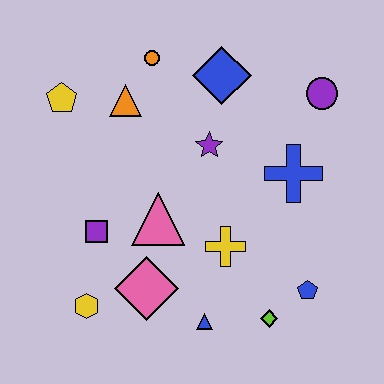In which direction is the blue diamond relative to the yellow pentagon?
The blue diamond is to the right of the yellow pentagon.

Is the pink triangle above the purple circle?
No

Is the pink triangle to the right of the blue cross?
No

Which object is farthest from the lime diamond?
The yellow pentagon is farthest from the lime diamond.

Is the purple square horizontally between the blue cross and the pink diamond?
No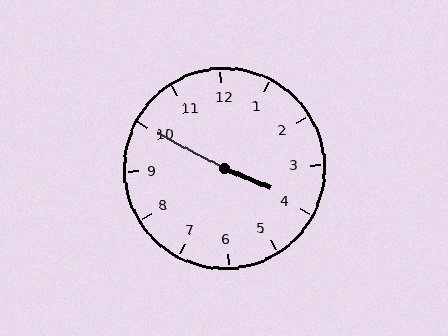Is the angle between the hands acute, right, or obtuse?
It is obtuse.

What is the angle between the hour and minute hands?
Approximately 175 degrees.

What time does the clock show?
3:50.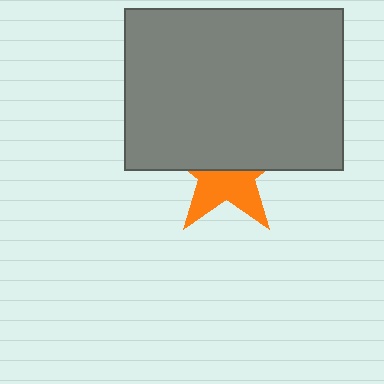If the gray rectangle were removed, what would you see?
You would see the complete orange star.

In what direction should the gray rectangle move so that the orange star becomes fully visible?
The gray rectangle should move up. That is the shortest direction to clear the overlap and leave the orange star fully visible.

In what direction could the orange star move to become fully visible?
The orange star could move down. That would shift it out from behind the gray rectangle entirely.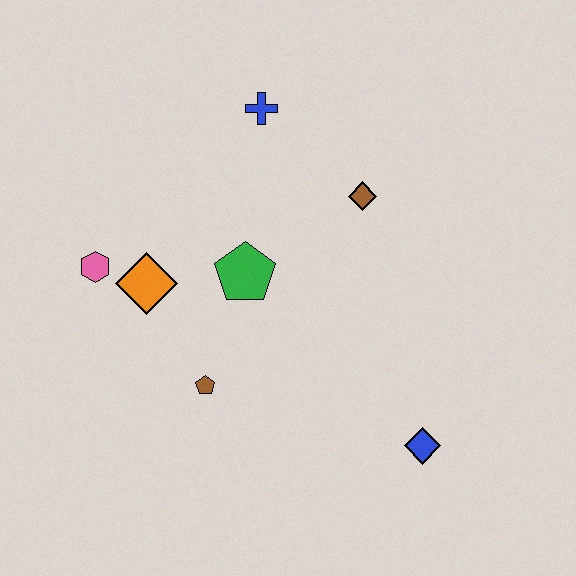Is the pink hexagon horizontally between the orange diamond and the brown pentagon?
No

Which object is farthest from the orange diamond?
The blue diamond is farthest from the orange diamond.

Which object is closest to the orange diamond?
The pink hexagon is closest to the orange diamond.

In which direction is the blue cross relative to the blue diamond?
The blue cross is above the blue diamond.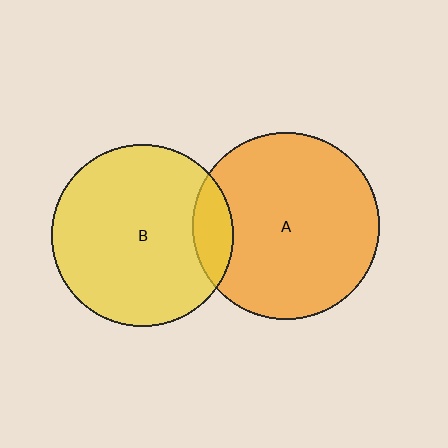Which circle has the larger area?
Circle A (orange).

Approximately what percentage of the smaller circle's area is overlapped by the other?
Approximately 15%.